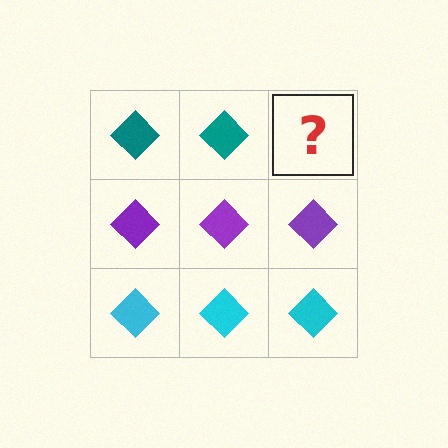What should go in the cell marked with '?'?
The missing cell should contain a teal diamond.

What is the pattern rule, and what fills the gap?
The rule is that each row has a consistent color. The gap should be filled with a teal diamond.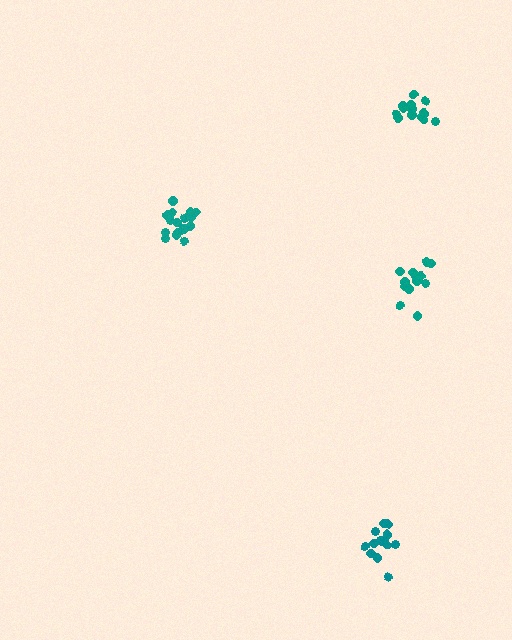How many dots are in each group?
Group 1: 14 dots, Group 2: 14 dots, Group 3: 16 dots, Group 4: 13 dots (57 total).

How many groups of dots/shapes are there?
There are 4 groups.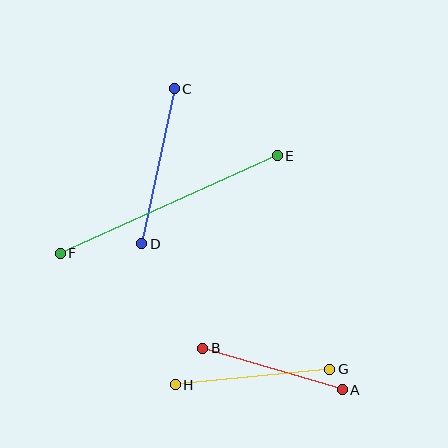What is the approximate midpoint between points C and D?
The midpoint is at approximately (158, 166) pixels.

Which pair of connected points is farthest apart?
Points E and F are farthest apart.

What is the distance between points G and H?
The distance is approximately 155 pixels.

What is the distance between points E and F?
The distance is approximately 238 pixels.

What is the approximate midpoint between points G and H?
The midpoint is at approximately (252, 377) pixels.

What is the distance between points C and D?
The distance is approximately 158 pixels.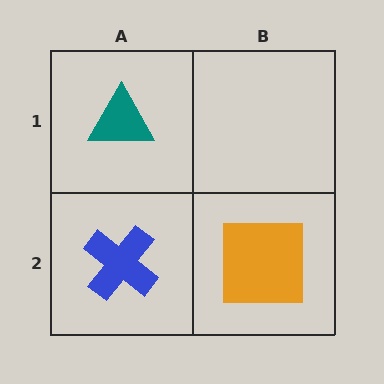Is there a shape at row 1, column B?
No, that cell is empty.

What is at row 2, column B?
An orange square.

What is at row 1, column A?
A teal triangle.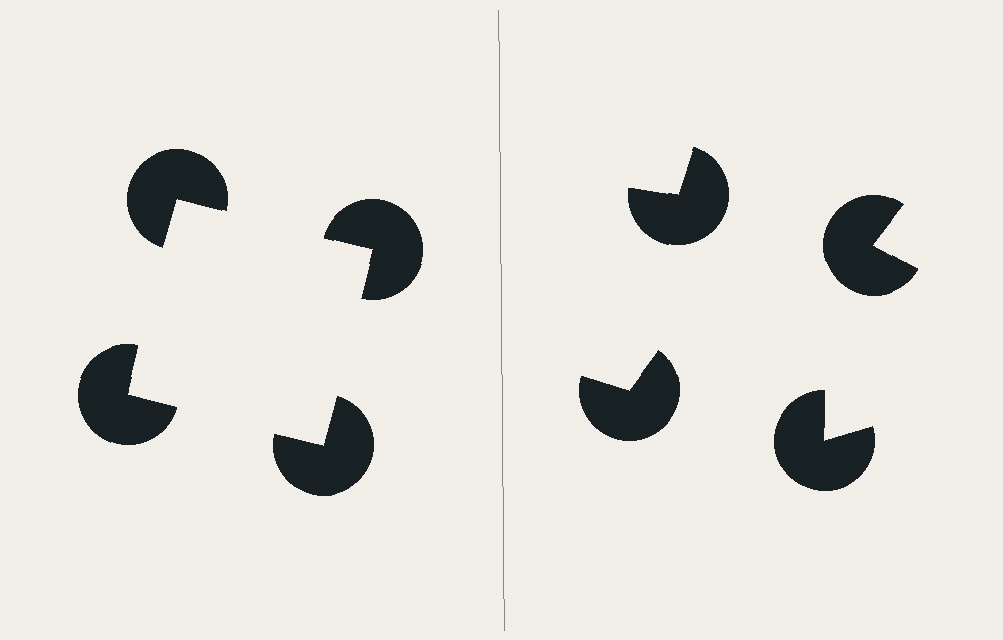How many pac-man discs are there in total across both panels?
8 — 4 on each side.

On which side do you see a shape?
An illusory square appears on the left side. On the right side the wedge cuts are rotated, so no coherent shape forms.